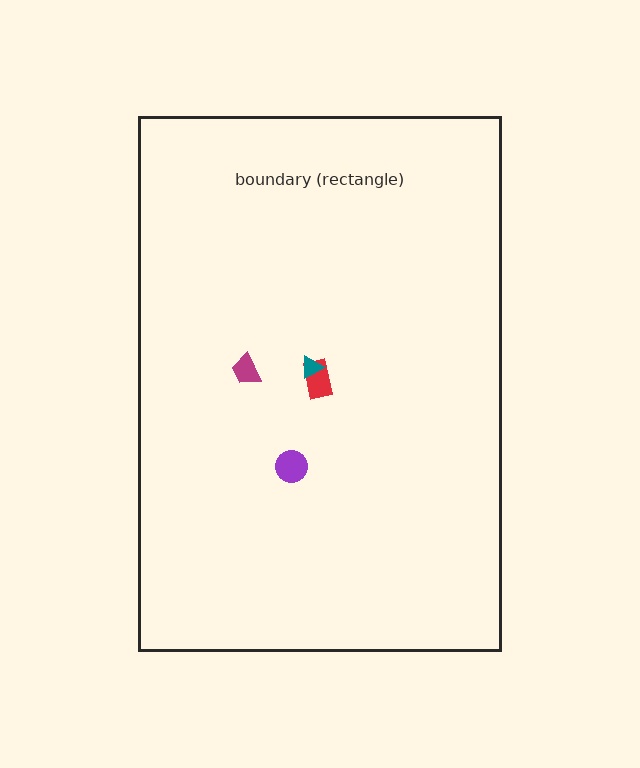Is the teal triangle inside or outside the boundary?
Inside.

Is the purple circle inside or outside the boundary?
Inside.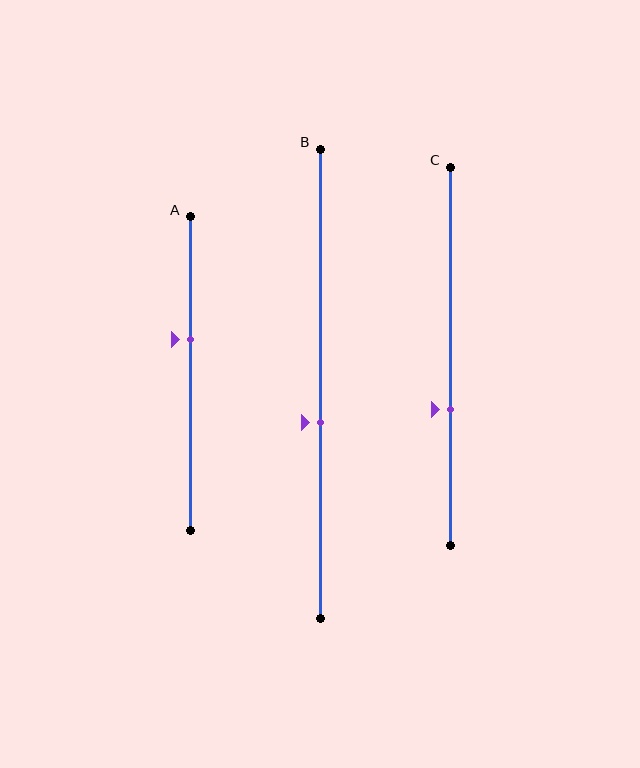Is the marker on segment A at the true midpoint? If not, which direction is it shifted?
No, the marker on segment A is shifted upward by about 11% of the segment length.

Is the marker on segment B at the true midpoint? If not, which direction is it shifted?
No, the marker on segment B is shifted downward by about 8% of the segment length.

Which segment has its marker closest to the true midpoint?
Segment B has its marker closest to the true midpoint.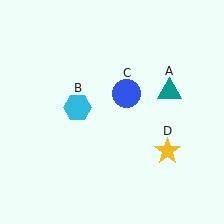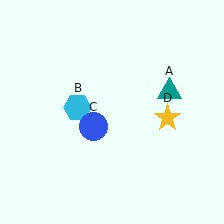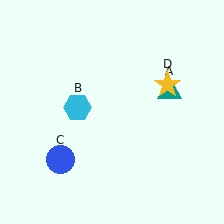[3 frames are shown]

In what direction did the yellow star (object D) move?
The yellow star (object D) moved up.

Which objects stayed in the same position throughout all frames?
Teal triangle (object A) and cyan hexagon (object B) remained stationary.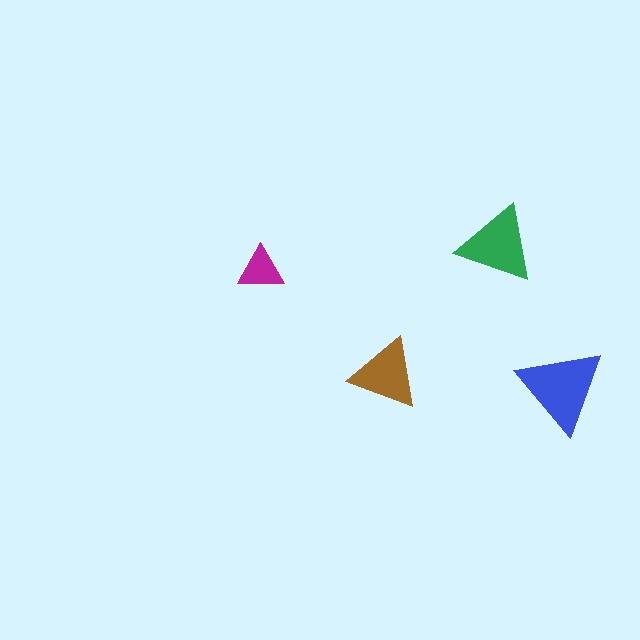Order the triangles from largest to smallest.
the blue one, the green one, the brown one, the magenta one.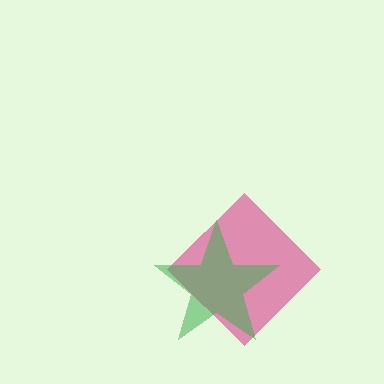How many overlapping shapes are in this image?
There are 2 overlapping shapes in the image.